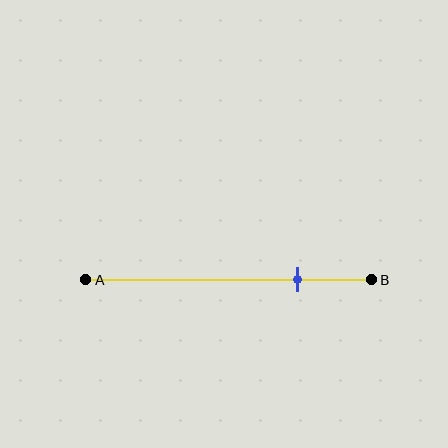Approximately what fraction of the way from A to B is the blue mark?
The blue mark is approximately 75% of the way from A to B.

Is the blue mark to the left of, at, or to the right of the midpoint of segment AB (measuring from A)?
The blue mark is to the right of the midpoint of segment AB.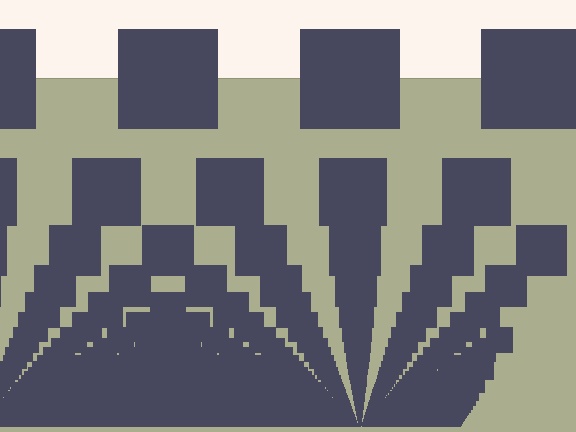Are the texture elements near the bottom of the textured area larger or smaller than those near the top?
Smaller. The gradient is inverted — elements near the bottom are smaller and denser.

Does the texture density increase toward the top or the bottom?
Density increases toward the bottom.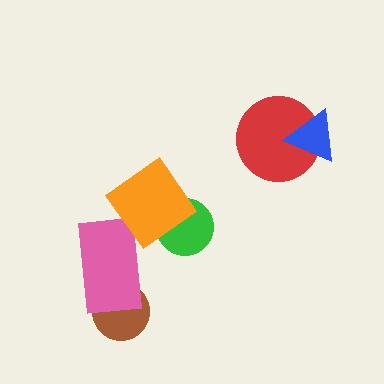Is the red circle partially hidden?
Yes, it is partially covered by another shape.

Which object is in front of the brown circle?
The pink rectangle is in front of the brown circle.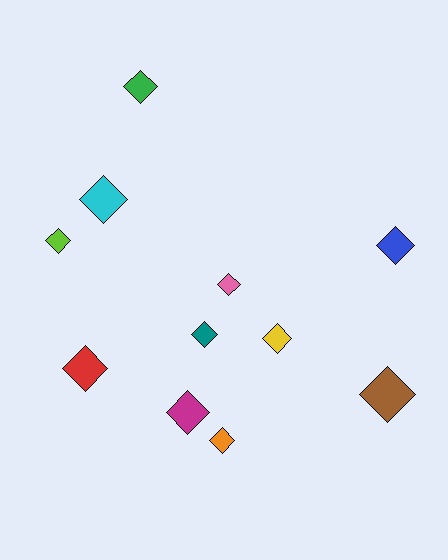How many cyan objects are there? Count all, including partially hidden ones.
There is 1 cyan object.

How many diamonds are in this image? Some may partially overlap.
There are 11 diamonds.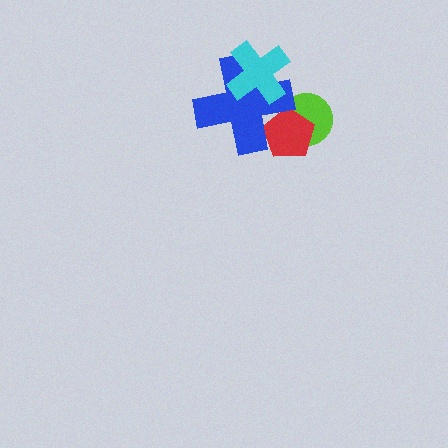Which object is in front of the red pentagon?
The blue cross is in front of the red pentagon.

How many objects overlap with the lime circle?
2 objects overlap with the lime circle.